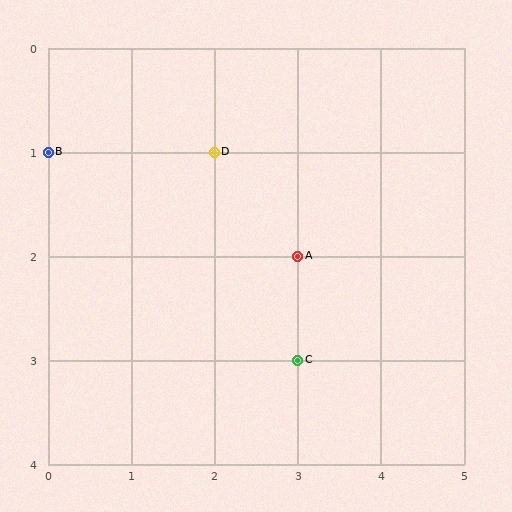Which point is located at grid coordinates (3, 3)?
Point C is at (3, 3).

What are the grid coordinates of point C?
Point C is at grid coordinates (3, 3).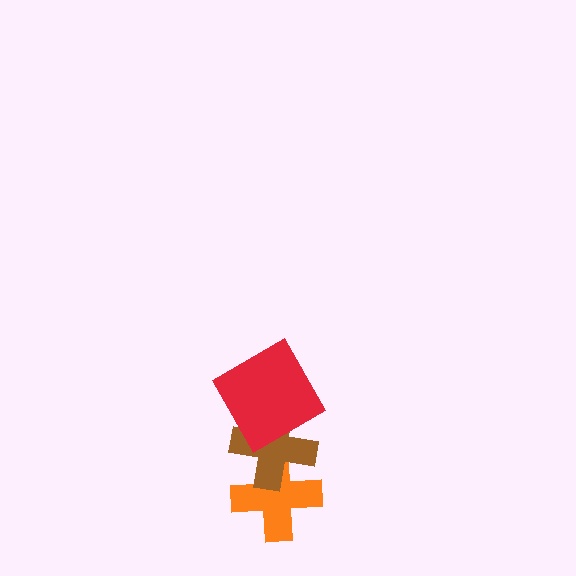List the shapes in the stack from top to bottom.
From top to bottom: the red square, the brown cross, the orange cross.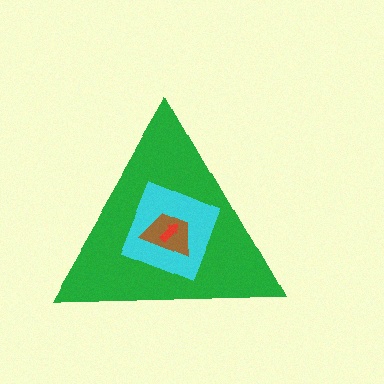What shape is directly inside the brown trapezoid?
The red arrow.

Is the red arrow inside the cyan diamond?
Yes.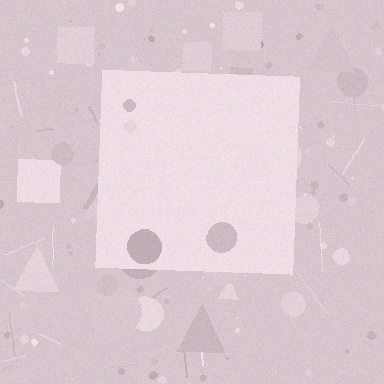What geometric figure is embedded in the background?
A square is embedded in the background.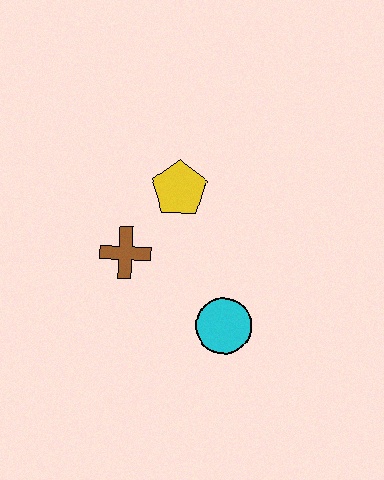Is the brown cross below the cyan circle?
No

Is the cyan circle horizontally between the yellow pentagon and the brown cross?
No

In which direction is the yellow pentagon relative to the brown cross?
The yellow pentagon is above the brown cross.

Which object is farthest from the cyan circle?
The yellow pentagon is farthest from the cyan circle.